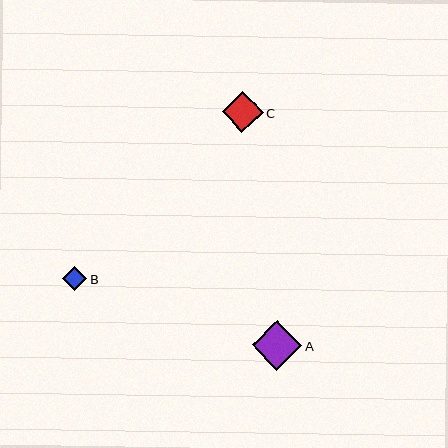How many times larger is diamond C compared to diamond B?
Diamond C is approximately 1.7 times the size of diamond B.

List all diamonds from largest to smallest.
From largest to smallest: A, C, B.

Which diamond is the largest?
Diamond A is the largest with a size of approximately 49 pixels.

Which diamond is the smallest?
Diamond B is the smallest with a size of approximately 24 pixels.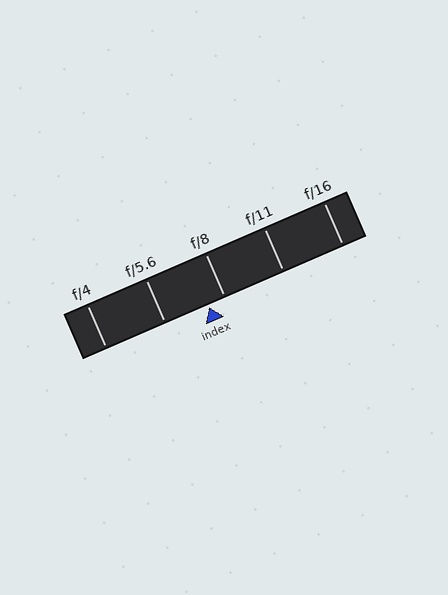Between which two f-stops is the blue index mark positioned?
The index mark is between f/5.6 and f/8.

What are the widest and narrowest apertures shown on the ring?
The widest aperture shown is f/4 and the narrowest is f/16.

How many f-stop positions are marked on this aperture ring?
There are 5 f-stop positions marked.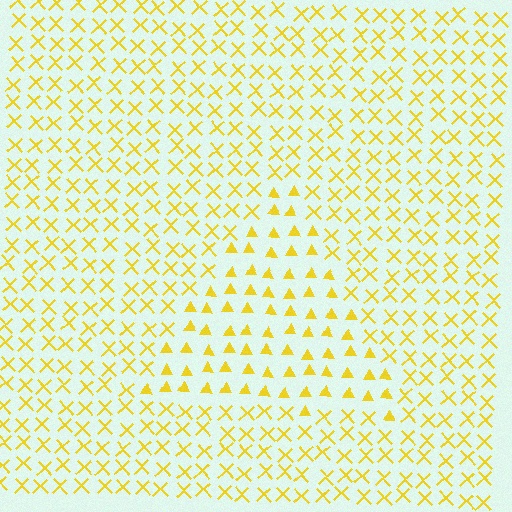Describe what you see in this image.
The image is filled with small yellow elements arranged in a uniform grid. A triangle-shaped region contains triangles, while the surrounding area contains X marks. The boundary is defined purely by the change in element shape.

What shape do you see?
I see a triangle.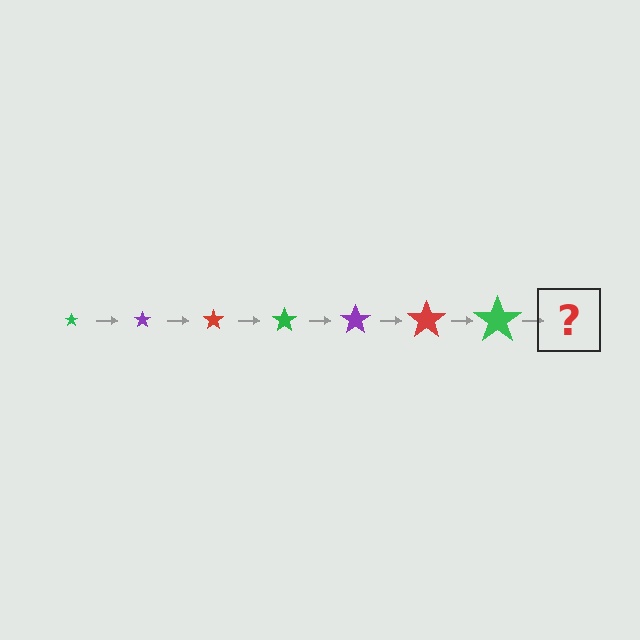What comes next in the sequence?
The next element should be a purple star, larger than the previous one.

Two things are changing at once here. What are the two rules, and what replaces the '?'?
The two rules are that the star grows larger each step and the color cycles through green, purple, and red. The '?' should be a purple star, larger than the previous one.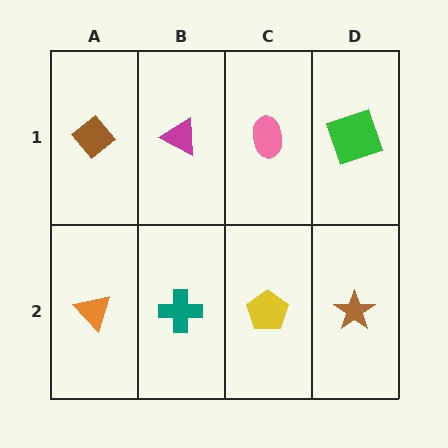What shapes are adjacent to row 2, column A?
A brown diamond (row 1, column A), a teal cross (row 2, column B).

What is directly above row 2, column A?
A brown diamond.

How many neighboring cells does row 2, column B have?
3.